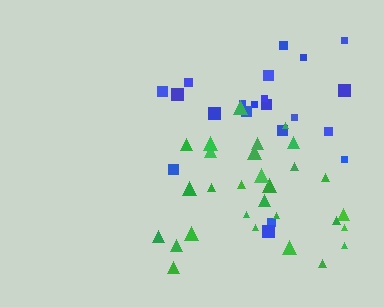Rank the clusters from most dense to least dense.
blue, green.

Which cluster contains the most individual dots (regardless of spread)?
Green (29).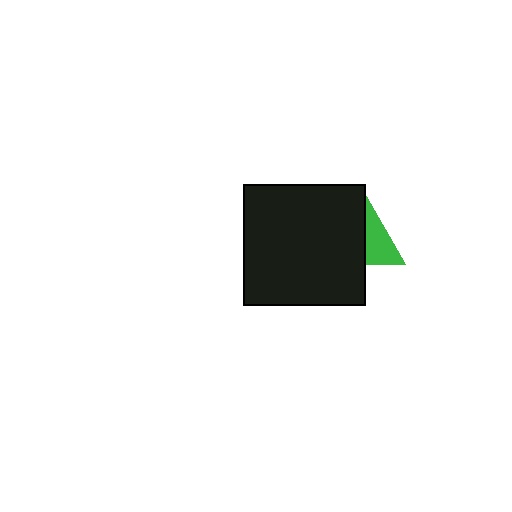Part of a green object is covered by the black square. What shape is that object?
It is a triangle.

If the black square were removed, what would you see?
You would see the complete green triangle.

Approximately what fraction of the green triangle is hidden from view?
Roughly 57% of the green triangle is hidden behind the black square.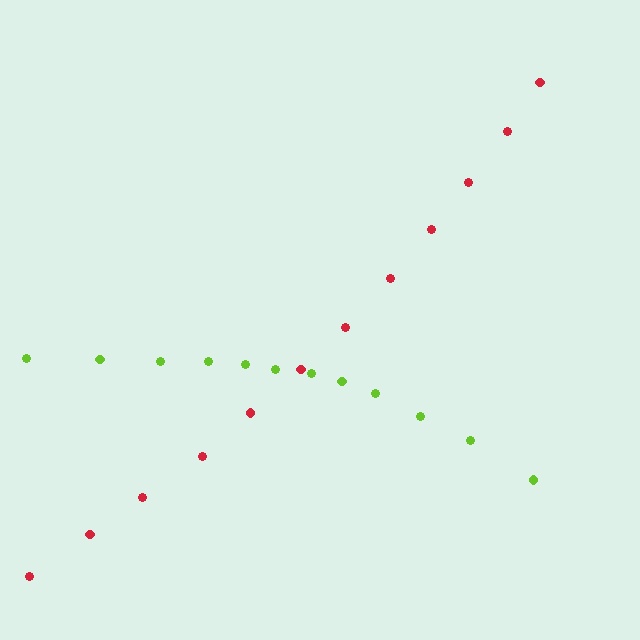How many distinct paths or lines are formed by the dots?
There are 2 distinct paths.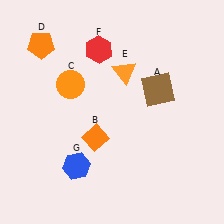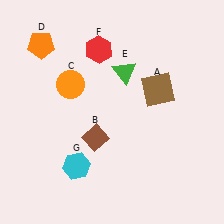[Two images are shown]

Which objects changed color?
B changed from orange to brown. E changed from orange to green. G changed from blue to cyan.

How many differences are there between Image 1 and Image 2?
There are 3 differences between the two images.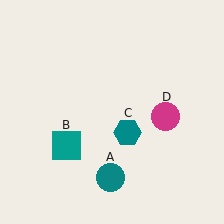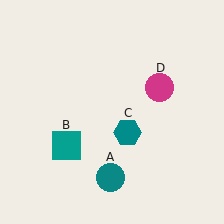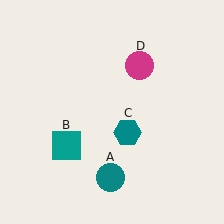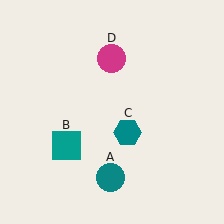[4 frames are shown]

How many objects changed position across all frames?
1 object changed position: magenta circle (object D).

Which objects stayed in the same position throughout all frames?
Teal circle (object A) and teal square (object B) and teal hexagon (object C) remained stationary.